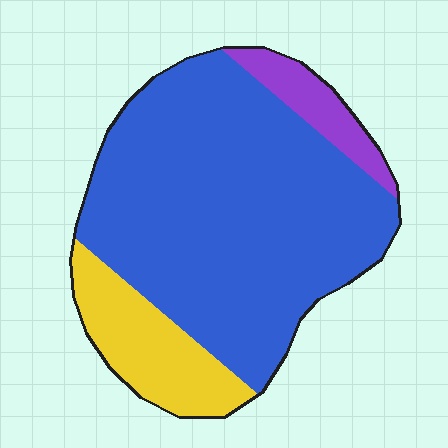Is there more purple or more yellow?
Yellow.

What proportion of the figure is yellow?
Yellow takes up between a sixth and a third of the figure.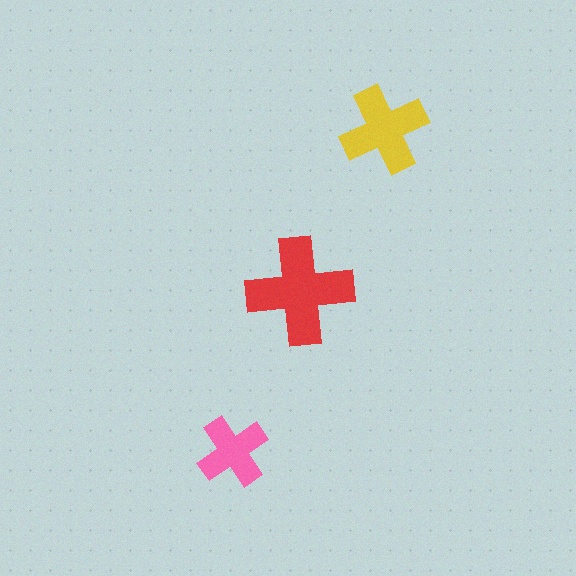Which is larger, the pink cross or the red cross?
The red one.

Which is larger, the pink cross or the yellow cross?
The yellow one.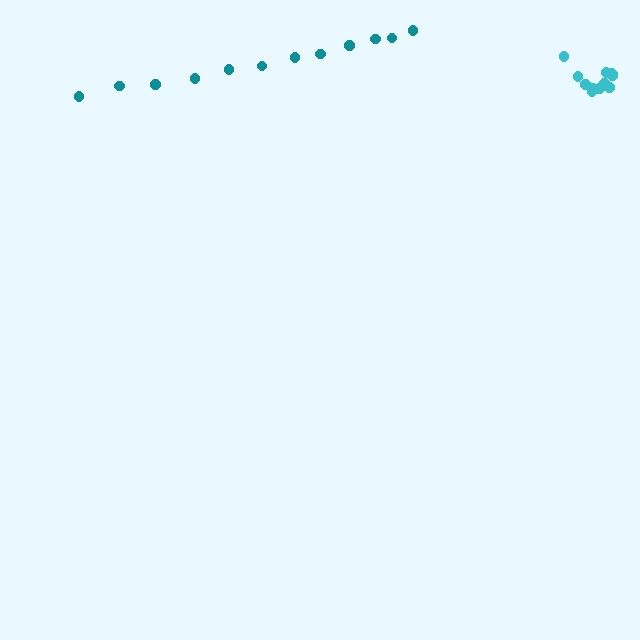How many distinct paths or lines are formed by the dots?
There are 2 distinct paths.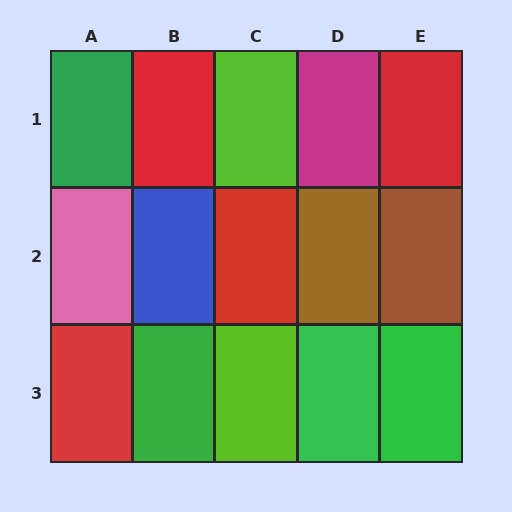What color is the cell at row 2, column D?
Brown.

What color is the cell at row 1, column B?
Red.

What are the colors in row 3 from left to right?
Red, green, lime, green, green.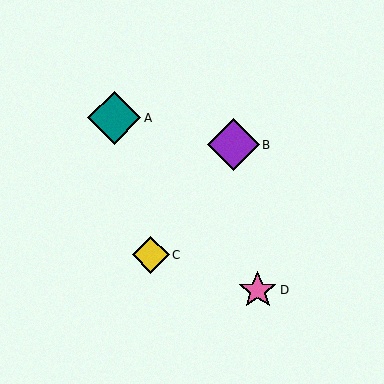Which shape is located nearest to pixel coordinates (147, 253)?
The yellow diamond (labeled C) at (151, 255) is nearest to that location.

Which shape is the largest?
The teal diamond (labeled A) is the largest.